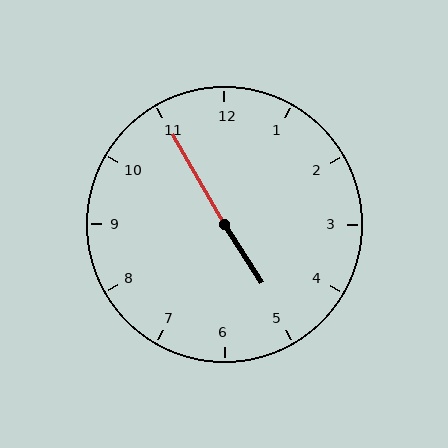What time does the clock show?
4:55.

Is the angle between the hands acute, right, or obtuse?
It is obtuse.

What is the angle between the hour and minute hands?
Approximately 178 degrees.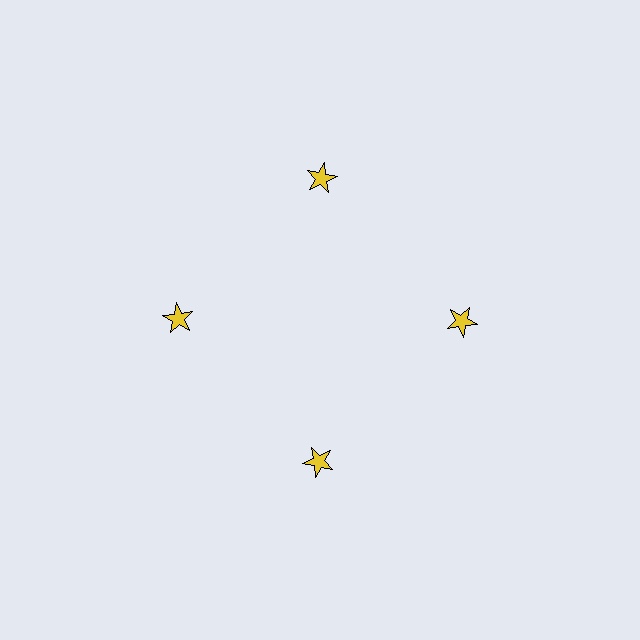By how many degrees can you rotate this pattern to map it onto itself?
The pattern maps onto itself every 90 degrees of rotation.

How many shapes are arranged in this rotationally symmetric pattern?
There are 4 shapes, arranged in 4 groups of 1.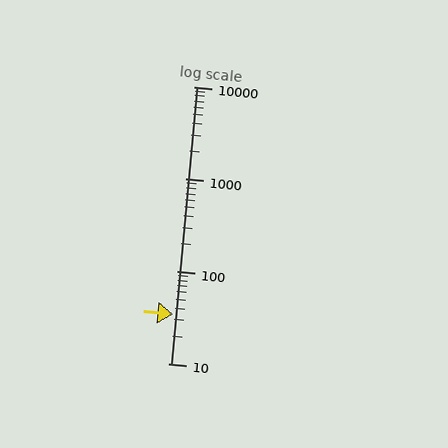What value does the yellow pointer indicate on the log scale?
The pointer indicates approximately 34.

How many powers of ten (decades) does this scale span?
The scale spans 3 decades, from 10 to 10000.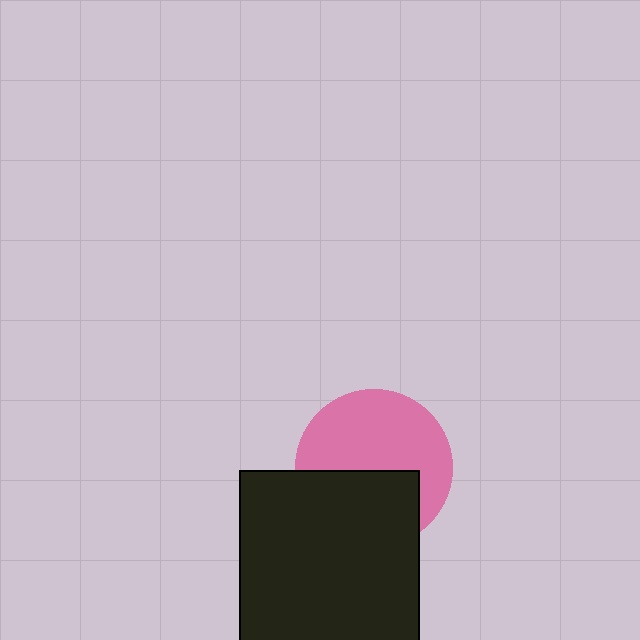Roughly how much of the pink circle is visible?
About half of it is visible (roughly 59%).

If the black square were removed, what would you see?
You would see the complete pink circle.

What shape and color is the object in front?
The object in front is a black square.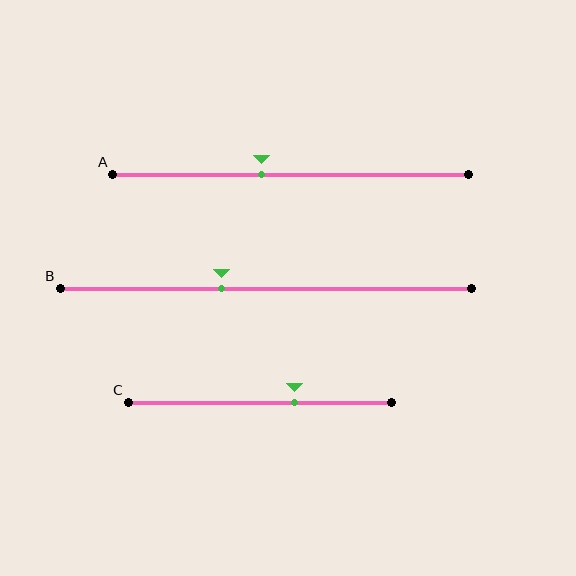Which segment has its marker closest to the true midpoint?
Segment A has its marker closest to the true midpoint.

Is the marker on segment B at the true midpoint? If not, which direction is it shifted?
No, the marker on segment B is shifted to the left by about 11% of the segment length.